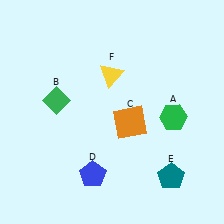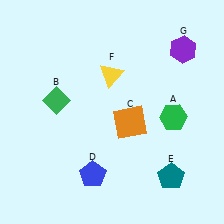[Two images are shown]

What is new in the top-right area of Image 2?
A purple hexagon (G) was added in the top-right area of Image 2.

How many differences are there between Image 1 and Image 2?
There is 1 difference between the two images.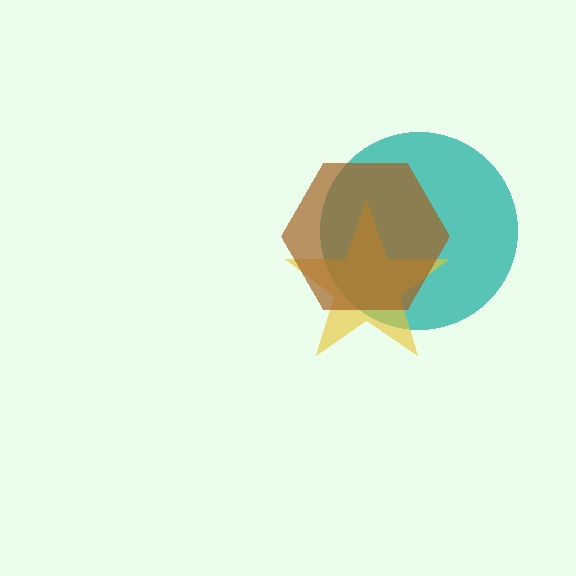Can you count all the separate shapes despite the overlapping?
Yes, there are 3 separate shapes.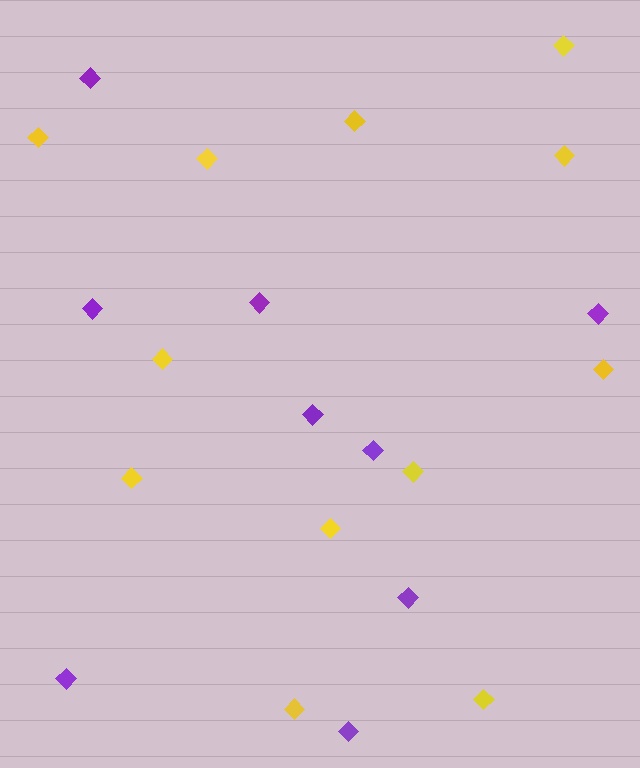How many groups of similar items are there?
There are 2 groups: one group of yellow diamonds (12) and one group of purple diamonds (9).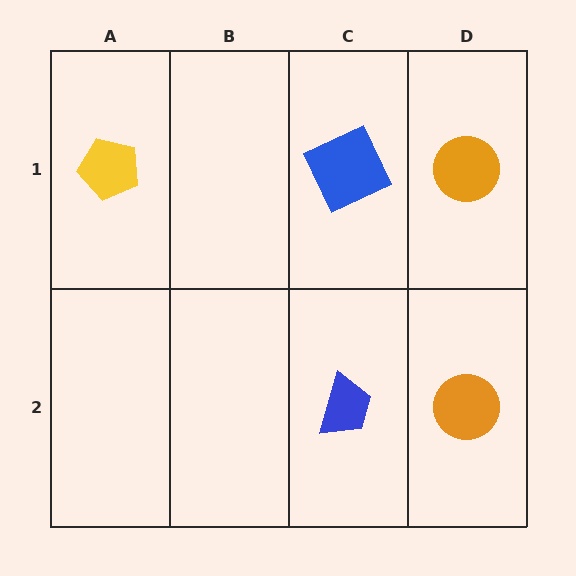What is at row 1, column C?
A blue square.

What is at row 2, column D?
An orange circle.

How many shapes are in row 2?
2 shapes.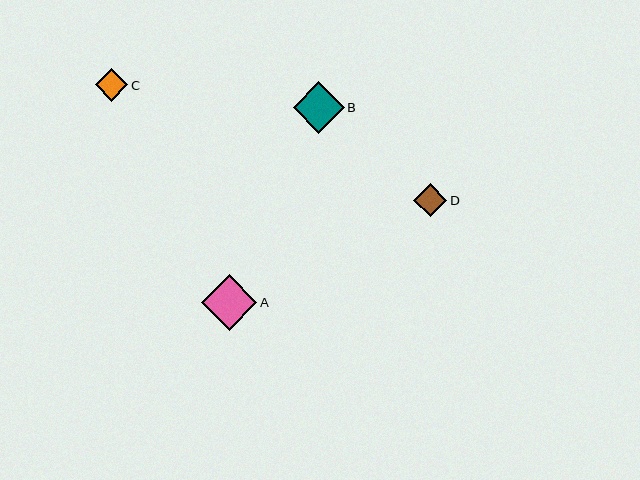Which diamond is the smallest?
Diamond C is the smallest with a size of approximately 33 pixels.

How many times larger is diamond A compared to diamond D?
Diamond A is approximately 1.7 times the size of diamond D.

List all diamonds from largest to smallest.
From largest to smallest: A, B, D, C.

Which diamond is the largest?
Diamond A is the largest with a size of approximately 55 pixels.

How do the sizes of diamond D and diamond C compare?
Diamond D and diamond C are approximately the same size.